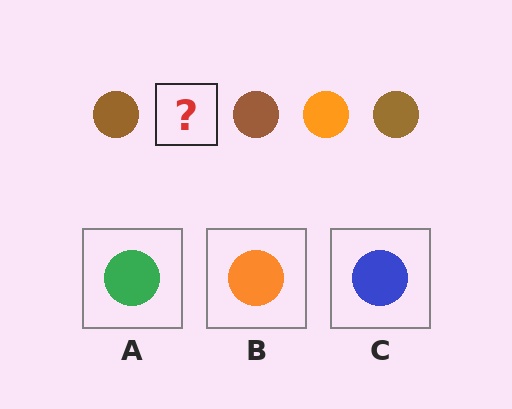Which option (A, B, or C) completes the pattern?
B.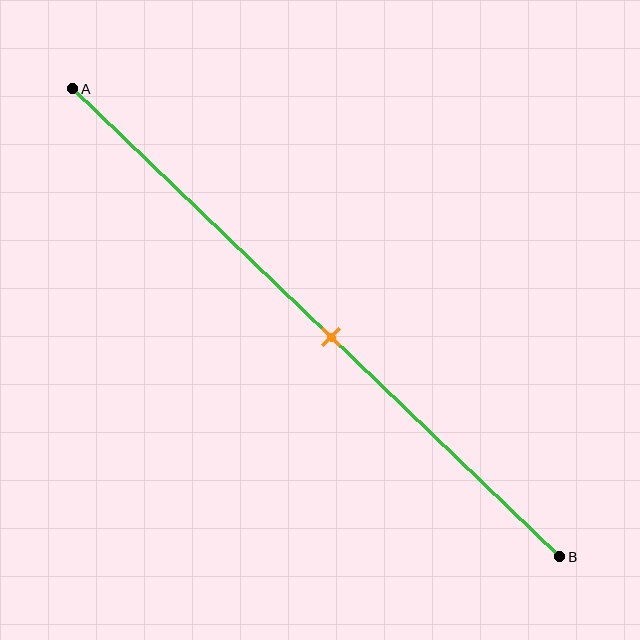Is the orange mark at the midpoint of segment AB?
No, the mark is at about 55% from A, not at the 50% midpoint.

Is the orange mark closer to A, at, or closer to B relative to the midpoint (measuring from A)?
The orange mark is closer to point B than the midpoint of segment AB.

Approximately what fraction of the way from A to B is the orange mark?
The orange mark is approximately 55% of the way from A to B.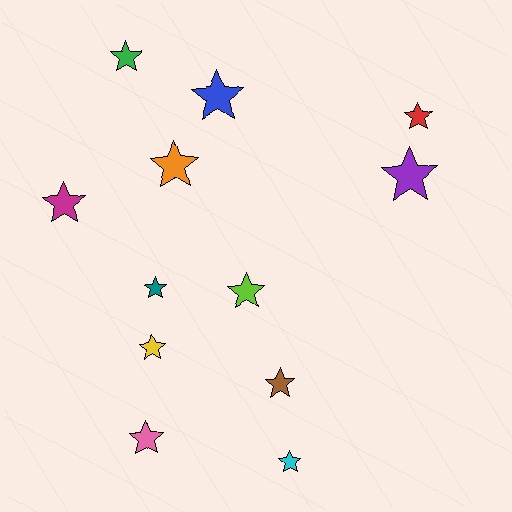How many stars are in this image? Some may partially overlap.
There are 12 stars.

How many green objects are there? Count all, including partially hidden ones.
There is 1 green object.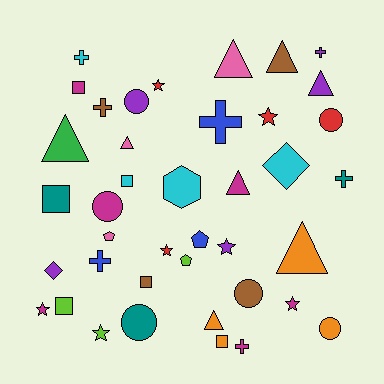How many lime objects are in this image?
There are 3 lime objects.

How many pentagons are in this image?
There are 3 pentagons.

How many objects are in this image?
There are 40 objects.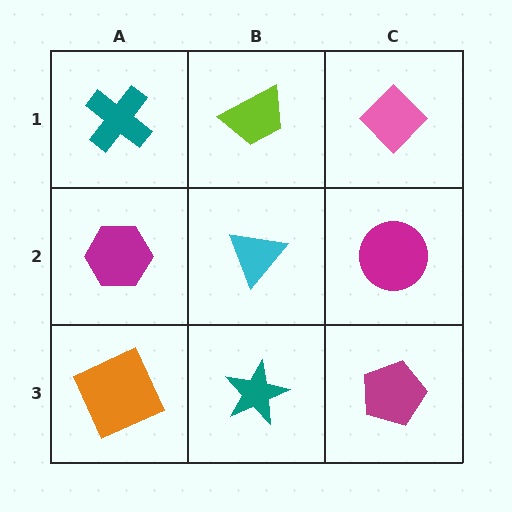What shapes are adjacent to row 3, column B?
A cyan triangle (row 2, column B), an orange square (row 3, column A), a magenta pentagon (row 3, column C).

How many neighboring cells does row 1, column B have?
3.